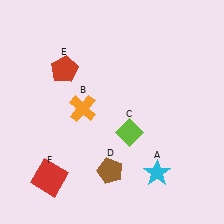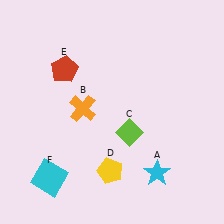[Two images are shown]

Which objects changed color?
D changed from brown to yellow. F changed from red to cyan.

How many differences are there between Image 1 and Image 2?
There are 2 differences between the two images.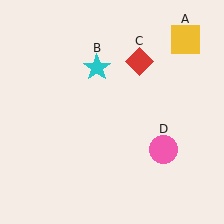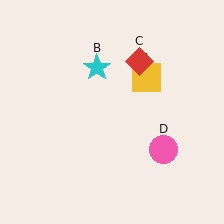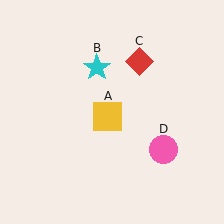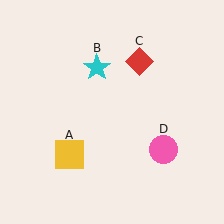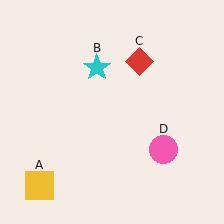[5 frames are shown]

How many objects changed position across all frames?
1 object changed position: yellow square (object A).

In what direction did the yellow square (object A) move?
The yellow square (object A) moved down and to the left.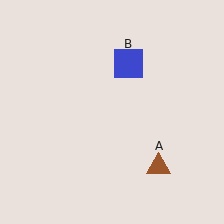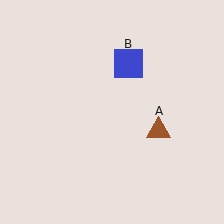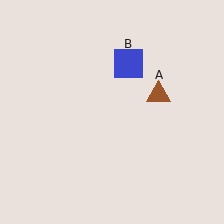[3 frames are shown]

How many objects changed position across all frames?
1 object changed position: brown triangle (object A).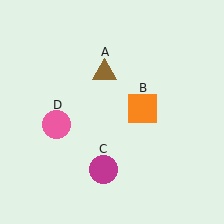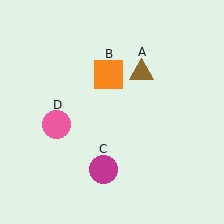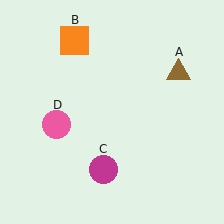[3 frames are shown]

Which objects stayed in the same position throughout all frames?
Magenta circle (object C) and pink circle (object D) remained stationary.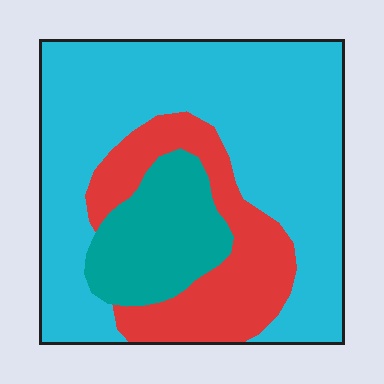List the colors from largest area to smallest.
From largest to smallest: cyan, red, teal.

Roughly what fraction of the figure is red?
Red takes up less than a quarter of the figure.